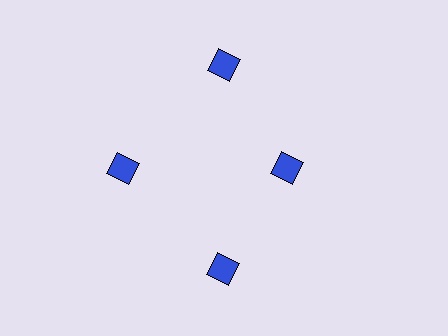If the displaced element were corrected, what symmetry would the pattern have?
It would have 4-fold rotational symmetry — the pattern would map onto itself every 90 degrees.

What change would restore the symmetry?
The symmetry would be restored by moving it outward, back onto the ring so that all 4 diamonds sit at equal angles and equal distance from the center.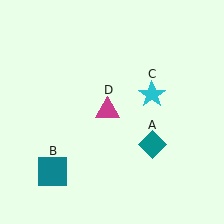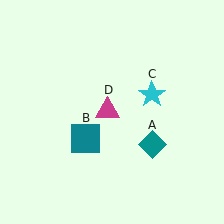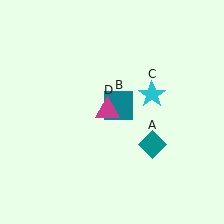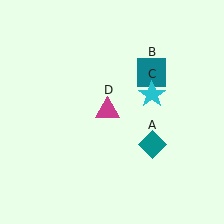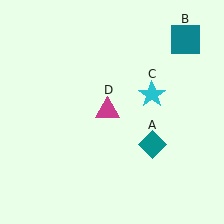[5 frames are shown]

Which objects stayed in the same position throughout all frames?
Teal diamond (object A) and cyan star (object C) and magenta triangle (object D) remained stationary.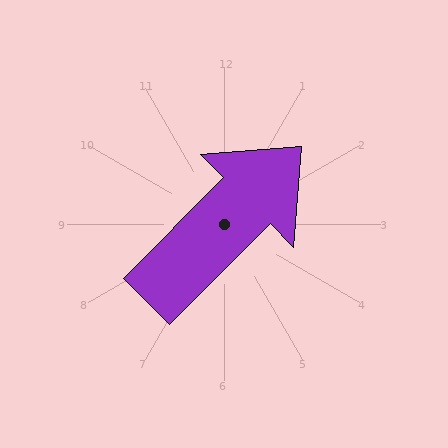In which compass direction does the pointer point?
Northeast.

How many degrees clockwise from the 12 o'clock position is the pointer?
Approximately 45 degrees.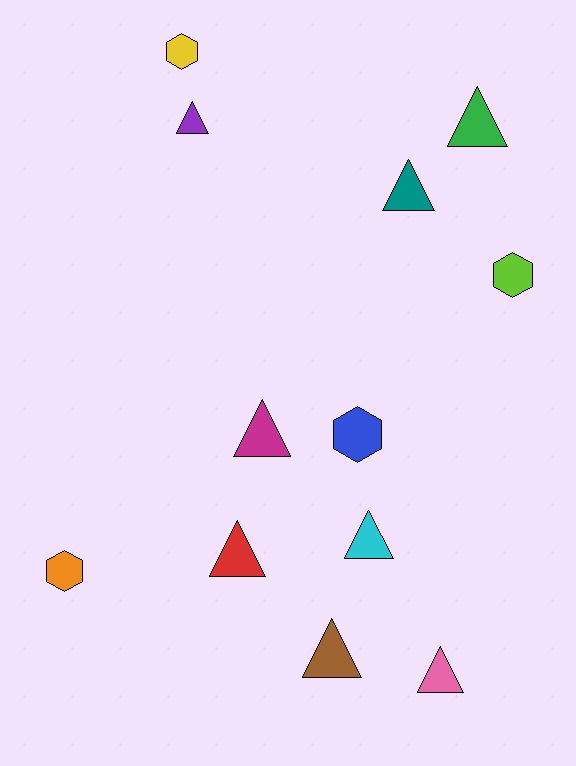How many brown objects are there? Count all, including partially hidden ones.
There is 1 brown object.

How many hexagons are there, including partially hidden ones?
There are 4 hexagons.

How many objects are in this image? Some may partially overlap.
There are 12 objects.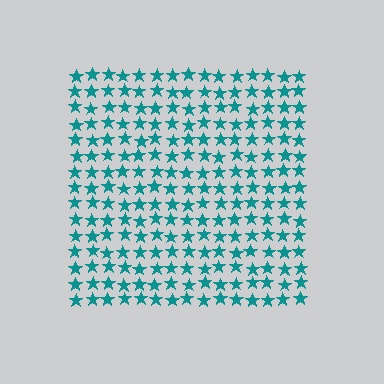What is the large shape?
The large shape is a square.